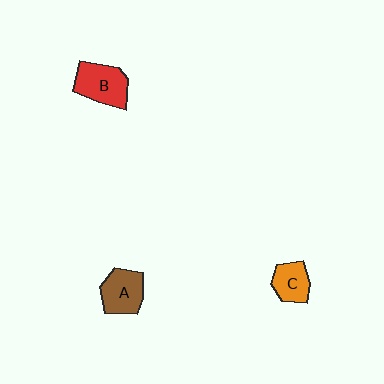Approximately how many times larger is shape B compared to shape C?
Approximately 1.5 times.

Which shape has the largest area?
Shape B (red).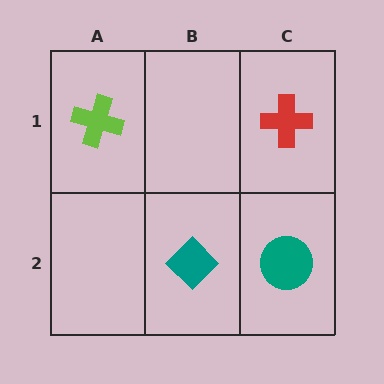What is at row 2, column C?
A teal circle.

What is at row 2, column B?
A teal diamond.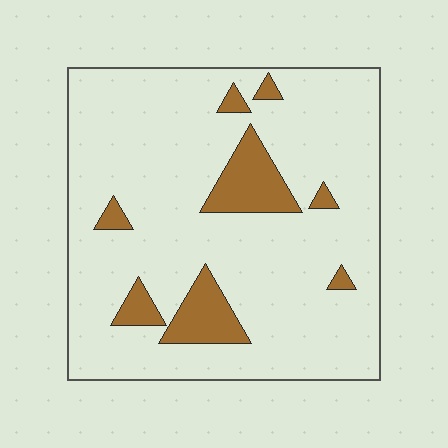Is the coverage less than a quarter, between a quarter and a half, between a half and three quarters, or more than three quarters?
Less than a quarter.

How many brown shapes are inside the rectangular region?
8.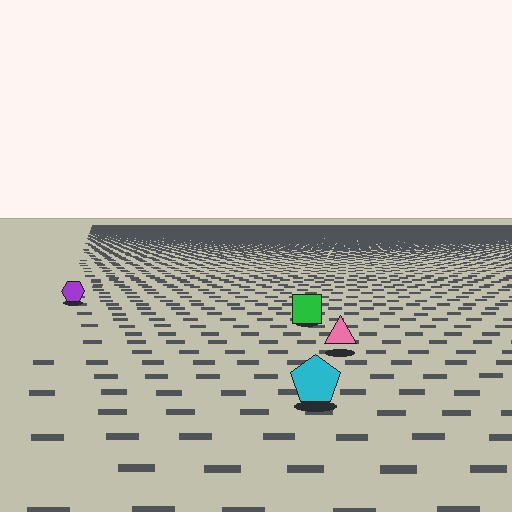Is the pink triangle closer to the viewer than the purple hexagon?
Yes. The pink triangle is closer — you can tell from the texture gradient: the ground texture is coarser near it.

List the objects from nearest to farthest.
From nearest to farthest: the cyan pentagon, the pink triangle, the green square, the purple hexagon.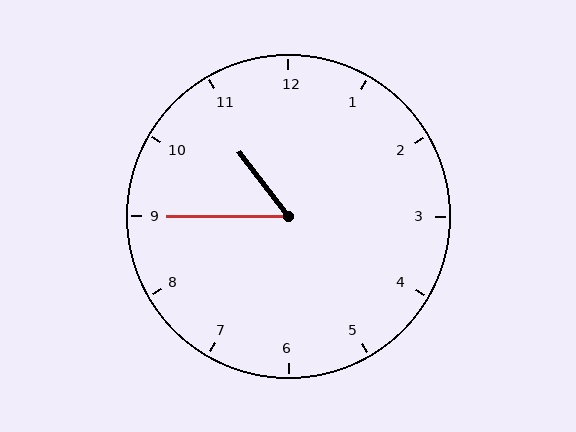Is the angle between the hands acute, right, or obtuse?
It is acute.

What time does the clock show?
10:45.